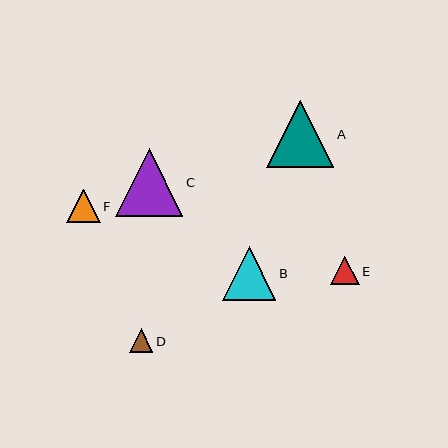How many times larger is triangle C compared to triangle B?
Triangle C is approximately 1.3 times the size of triangle B.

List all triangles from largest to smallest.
From largest to smallest: C, A, B, F, E, D.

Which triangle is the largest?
Triangle C is the largest with a size of approximately 67 pixels.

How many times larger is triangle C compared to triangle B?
Triangle C is approximately 1.3 times the size of triangle B.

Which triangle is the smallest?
Triangle D is the smallest with a size of approximately 23 pixels.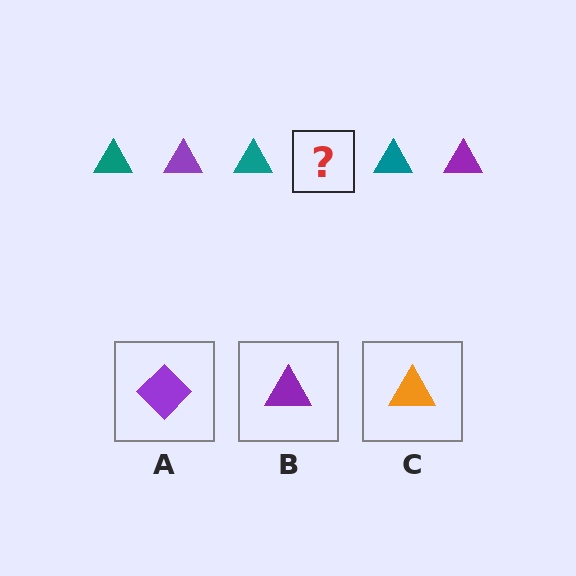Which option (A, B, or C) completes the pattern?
B.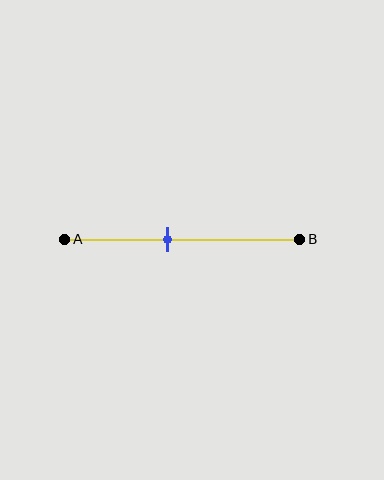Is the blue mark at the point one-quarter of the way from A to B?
No, the mark is at about 45% from A, not at the 25% one-quarter point.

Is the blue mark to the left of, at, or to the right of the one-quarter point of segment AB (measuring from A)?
The blue mark is to the right of the one-quarter point of segment AB.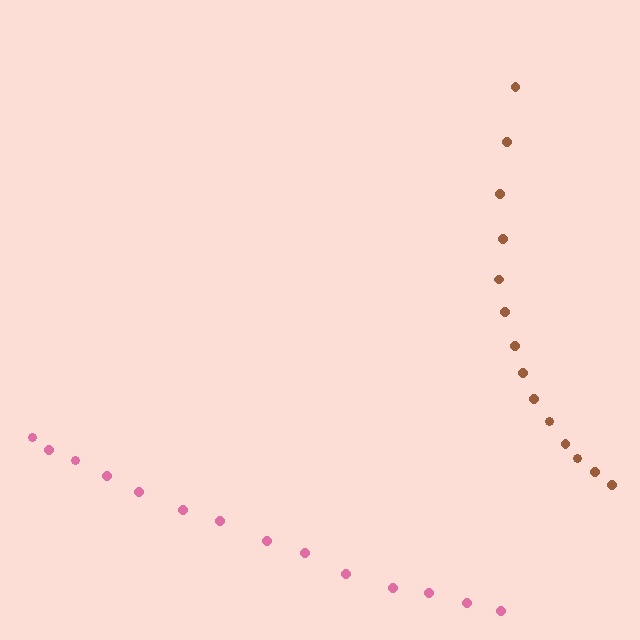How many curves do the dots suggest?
There are 2 distinct paths.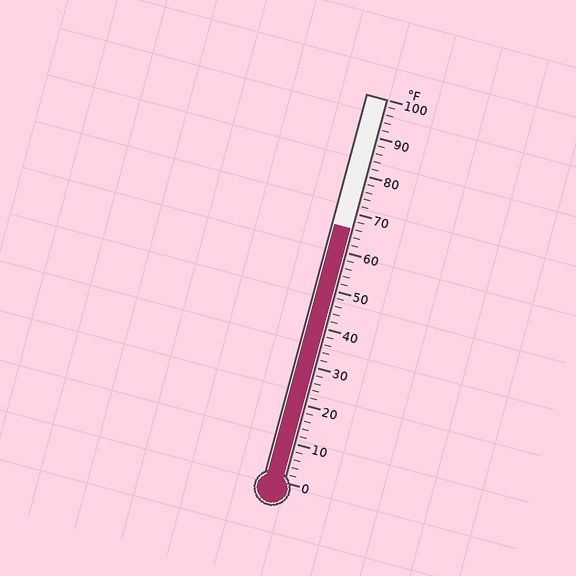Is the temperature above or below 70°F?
The temperature is below 70°F.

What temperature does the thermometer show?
The thermometer shows approximately 66°F.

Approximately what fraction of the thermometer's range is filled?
The thermometer is filled to approximately 65% of its range.